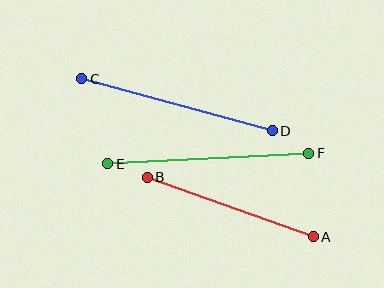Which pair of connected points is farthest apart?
Points E and F are farthest apart.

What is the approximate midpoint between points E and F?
The midpoint is at approximately (208, 158) pixels.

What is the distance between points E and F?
The distance is approximately 201 pixels.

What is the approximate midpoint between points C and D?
The midpoint is at approximately (177, 105) pixels.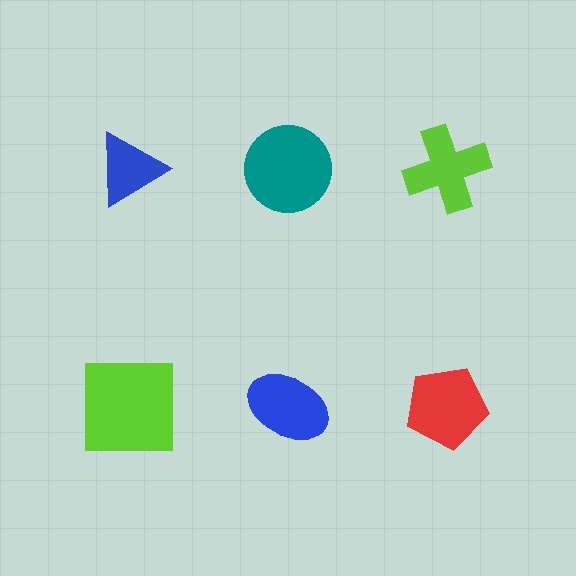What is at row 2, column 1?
A lime square.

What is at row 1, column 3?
A lime cross.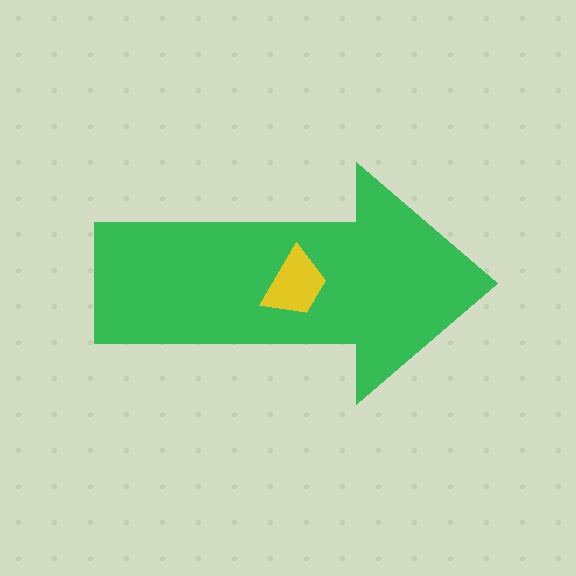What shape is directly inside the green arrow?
The yellow trapezoid.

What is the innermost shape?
The yellow trapezoid.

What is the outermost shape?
The green arrow.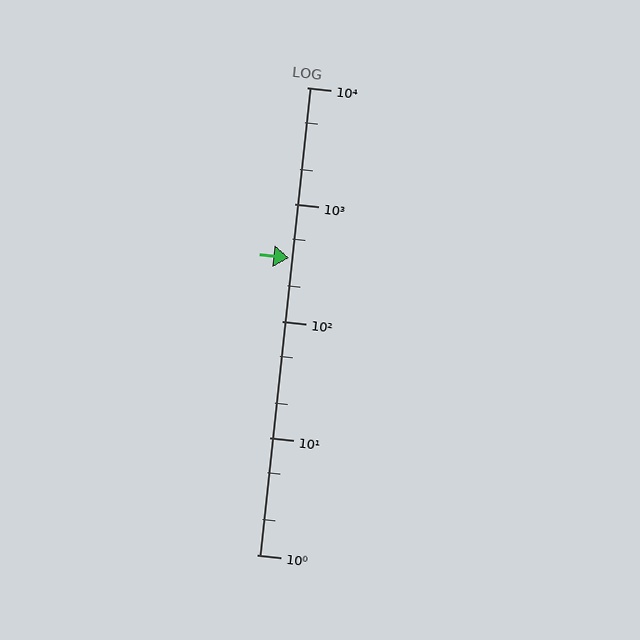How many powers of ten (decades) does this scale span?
The scale spans 4 decades, from 1 to 10000.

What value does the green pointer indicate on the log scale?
The pointer indicates approximately 350.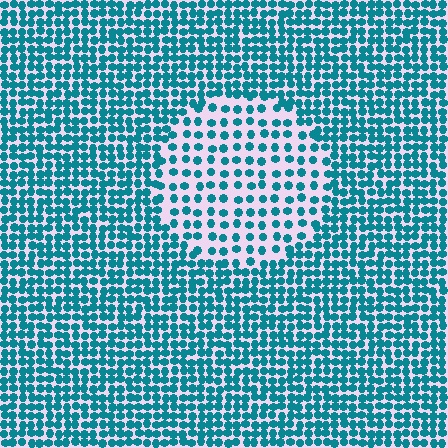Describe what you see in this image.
The image contains small teal elements arranged at two different densities. A circle-shaped region is visible where the elements are less densely packed than the surrounding area.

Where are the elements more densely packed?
The elements are more densely packed outside the circle boundary.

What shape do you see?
I see a circle.